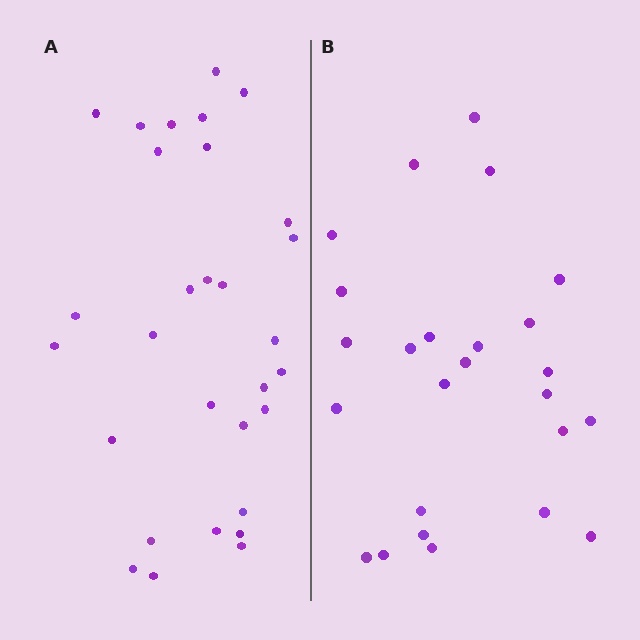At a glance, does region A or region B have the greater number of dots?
Region A (the left region) has more dots.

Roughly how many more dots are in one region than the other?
Region A has about 5 more dots than region B.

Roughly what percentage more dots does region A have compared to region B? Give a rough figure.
About 20% more.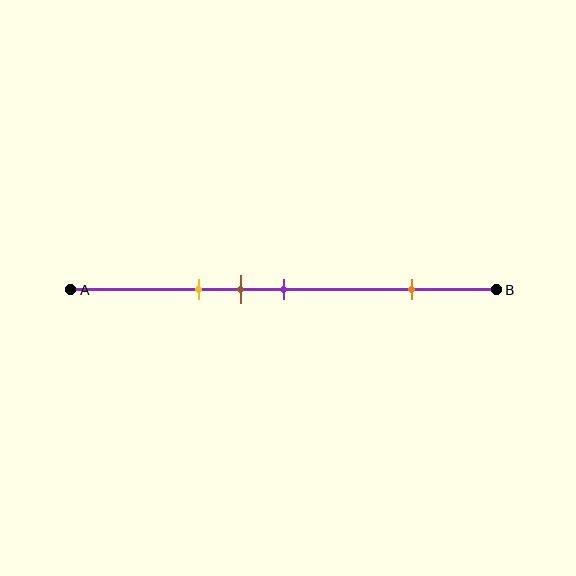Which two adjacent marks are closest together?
The brown and purple marks are the closest adjacent pair.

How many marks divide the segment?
There are 4 marks dividing the segment.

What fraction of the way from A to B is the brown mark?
The brown mark is approximately 40% (0.4) of the way from A to B.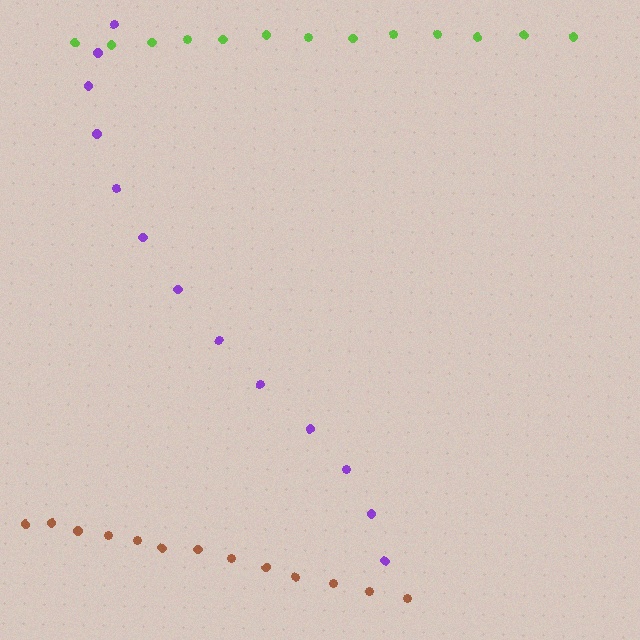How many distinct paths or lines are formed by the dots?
There are 3 distinct paths.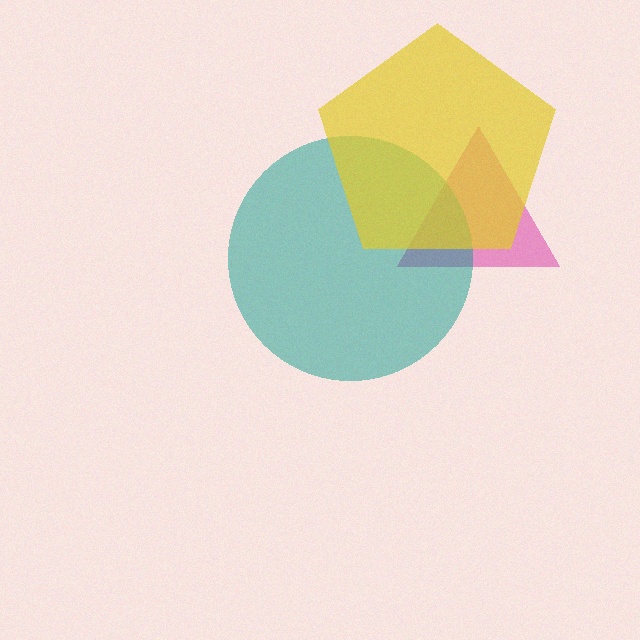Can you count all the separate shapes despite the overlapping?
Yes, there are 3 separate shapes.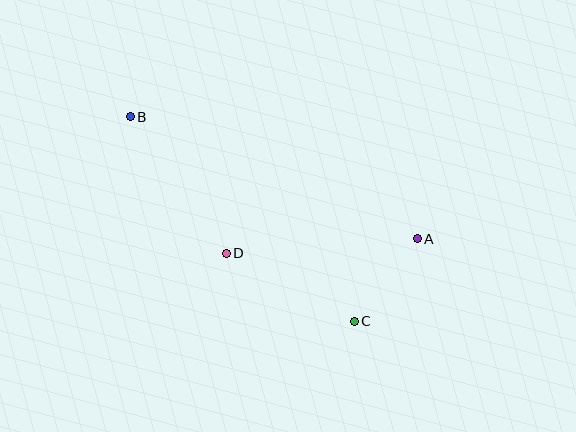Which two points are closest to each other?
Points A and C are closest to each other.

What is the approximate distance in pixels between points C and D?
The distance between C and D is approximately 145 pixels.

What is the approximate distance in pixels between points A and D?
The distance between A and D is approximately 192 pixels.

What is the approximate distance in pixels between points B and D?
The distance between B and D is approximately 167 pixels.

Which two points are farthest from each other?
Points A and B are farthest from each other.